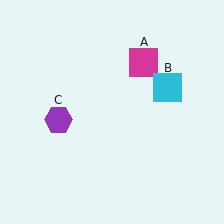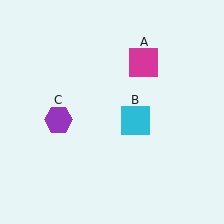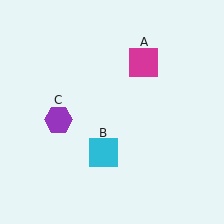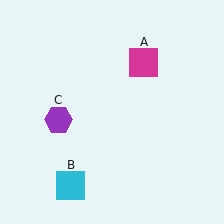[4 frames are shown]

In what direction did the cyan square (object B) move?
The cyan square (object B) moved down and to the left.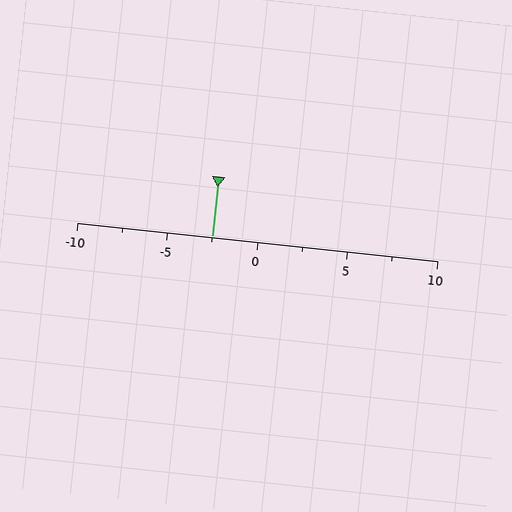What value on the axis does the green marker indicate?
The marker indicates approximately -2.5.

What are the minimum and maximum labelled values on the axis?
The axis runs from -10 to 10.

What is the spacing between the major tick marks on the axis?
The major ticks are spaced 5 apart.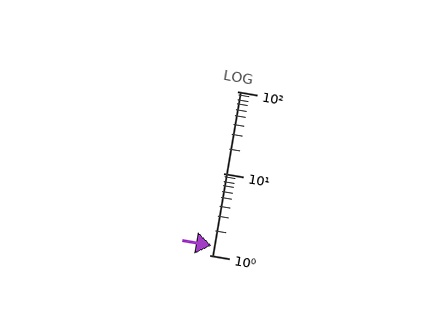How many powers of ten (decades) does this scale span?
The scale spans 2 decades, from 1 to 100.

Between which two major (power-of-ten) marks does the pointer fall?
The pointer is between 1 and 10.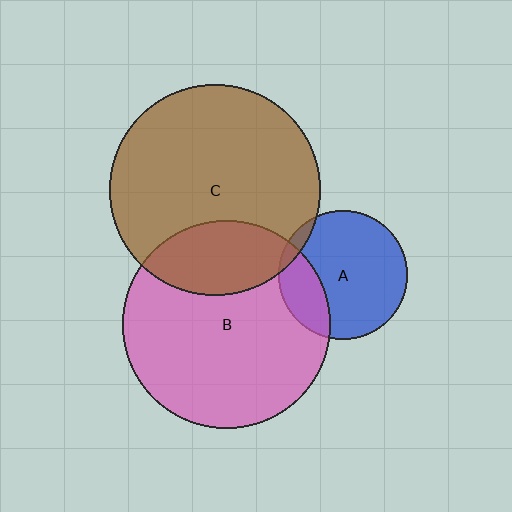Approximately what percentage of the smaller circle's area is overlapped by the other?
Approximately 25%.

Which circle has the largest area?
Circle C (brown).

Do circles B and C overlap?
Yes.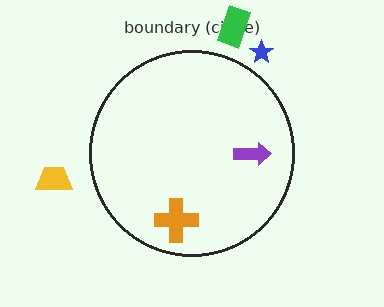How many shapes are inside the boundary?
2 inside, 3 outside.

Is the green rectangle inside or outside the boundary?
Outside.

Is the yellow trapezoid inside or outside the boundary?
Outside.